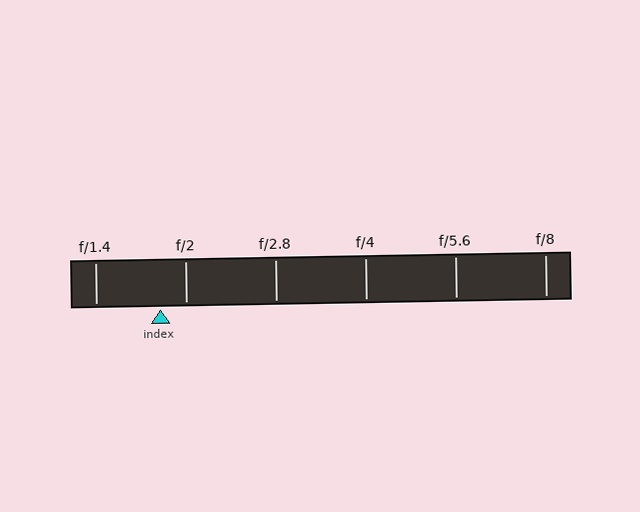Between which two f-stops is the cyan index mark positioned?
The index mark is between f/1.4 and f/2.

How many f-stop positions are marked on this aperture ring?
There are 6 f-stop positions marked.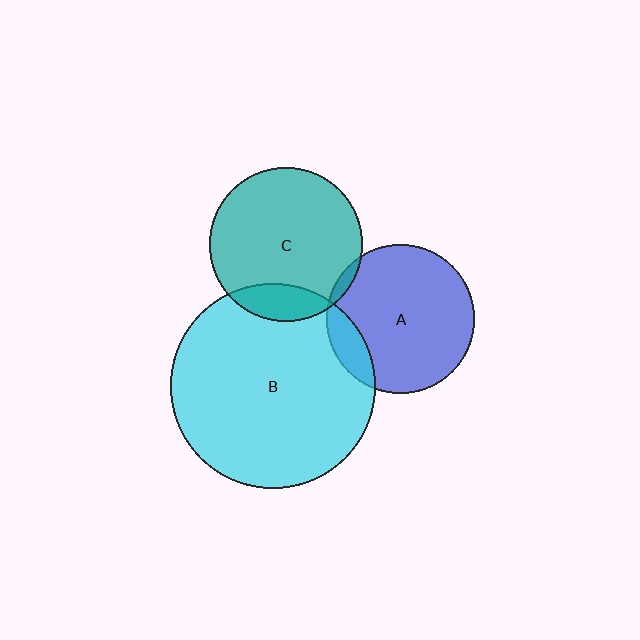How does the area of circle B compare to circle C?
Approximately 1.8 times.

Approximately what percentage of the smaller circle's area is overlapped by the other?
Approximately 5%.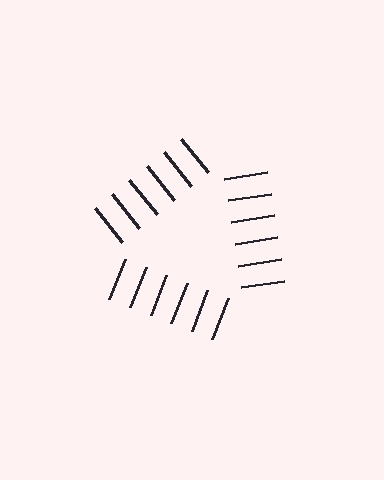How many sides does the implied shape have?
3 sides — the line-ends trace a triangle.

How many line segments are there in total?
18 — 6 along each of the 3 edges.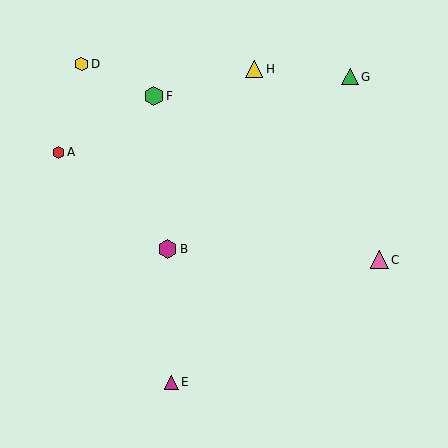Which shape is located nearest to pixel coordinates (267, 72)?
The yellow triangle (labeled H) at (254, 69) is nearest to that location.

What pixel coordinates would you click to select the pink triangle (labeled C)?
Click at (379, 260) to select the pink triangle C.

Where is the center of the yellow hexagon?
The center of the yellow hexagon is at (81, 64).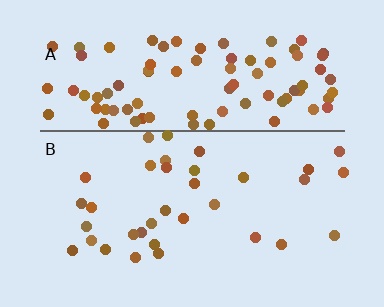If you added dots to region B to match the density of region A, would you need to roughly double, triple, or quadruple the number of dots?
Approximately triple.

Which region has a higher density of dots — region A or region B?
A (the top).